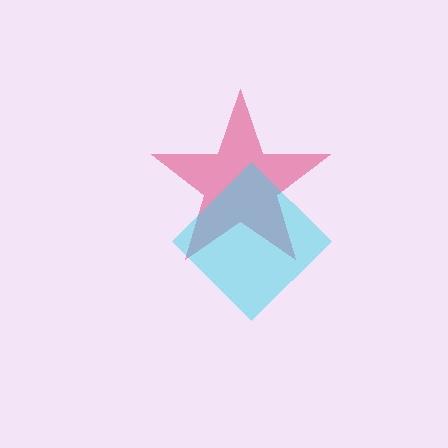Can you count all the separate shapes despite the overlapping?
Yes, there are 2 separate shapes.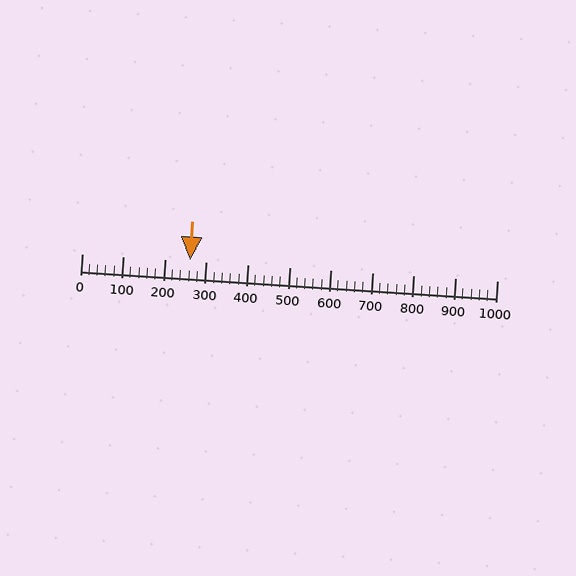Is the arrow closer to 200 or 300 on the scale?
The arrow is closer to 300.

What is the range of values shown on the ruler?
The ruler shows values from 0 to 1000.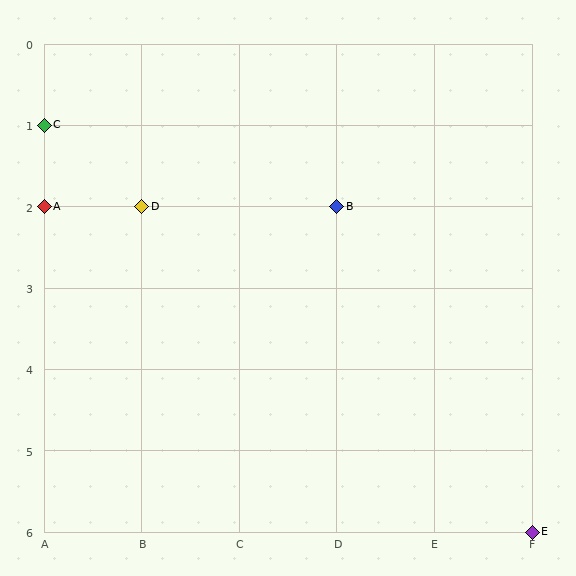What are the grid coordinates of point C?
Point C is at grid coordinates (A, 1).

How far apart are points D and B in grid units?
Points D and B are 2 columns apart.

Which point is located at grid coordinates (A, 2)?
Point A is at (A, 2).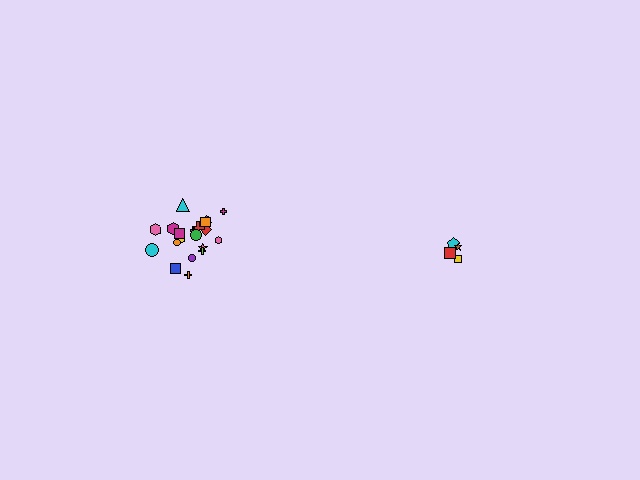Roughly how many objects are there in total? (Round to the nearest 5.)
Roughly 25 objects in total.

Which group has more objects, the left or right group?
The left group.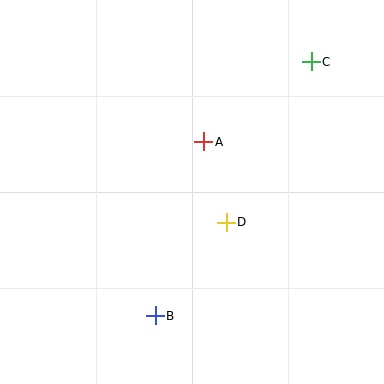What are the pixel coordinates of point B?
Point B is at (155, 316).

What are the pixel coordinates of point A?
Point A is at (204, 142).